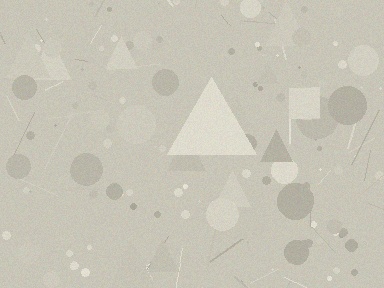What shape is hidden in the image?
A triangle is hidden in the image.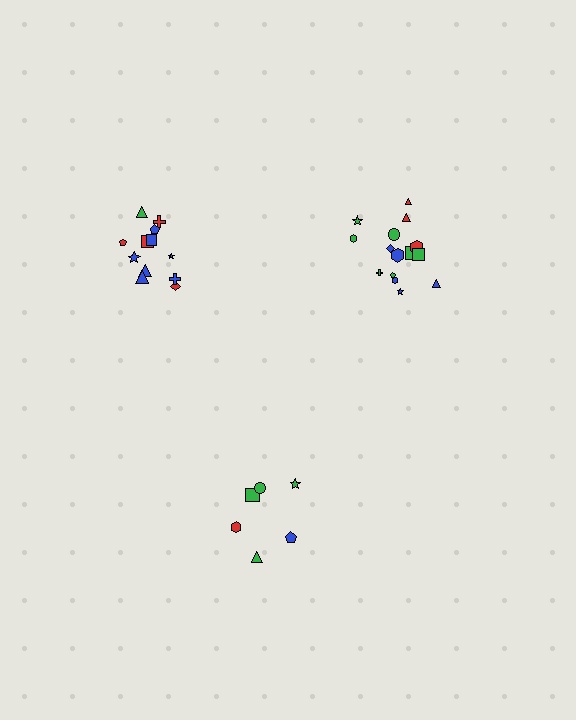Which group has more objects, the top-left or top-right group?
The top-right group.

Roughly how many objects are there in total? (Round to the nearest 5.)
Roughly 35 objects in total.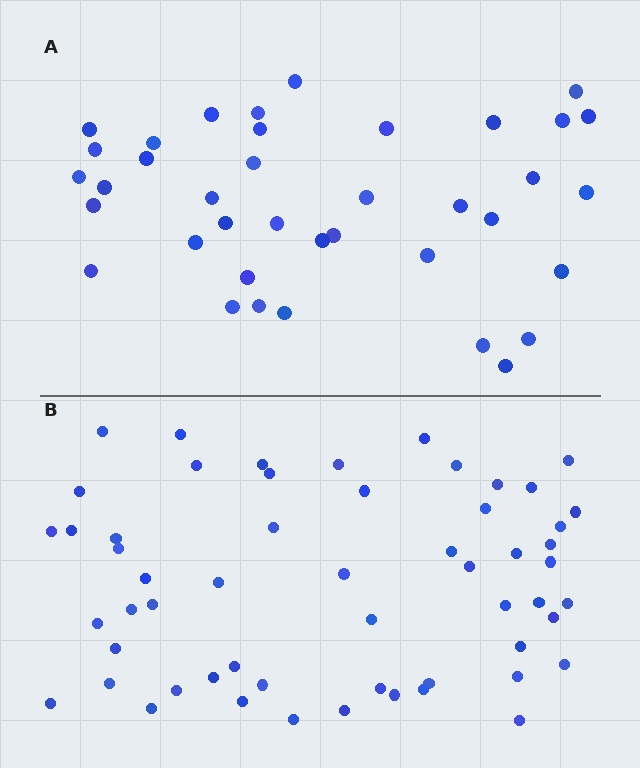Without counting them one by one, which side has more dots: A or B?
Region B (the bottom region) has more dots.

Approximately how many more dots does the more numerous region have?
Region B has approximately 20 more dots than region A.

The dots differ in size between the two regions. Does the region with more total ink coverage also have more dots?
No. Region A has more total ink coverage because its dots are larger, but region B actually contains more individual dots. Total area can be misleading — the number of items is what matters here.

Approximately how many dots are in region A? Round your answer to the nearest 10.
About 40 dots. (The exact count is 38, which rounds to 40.)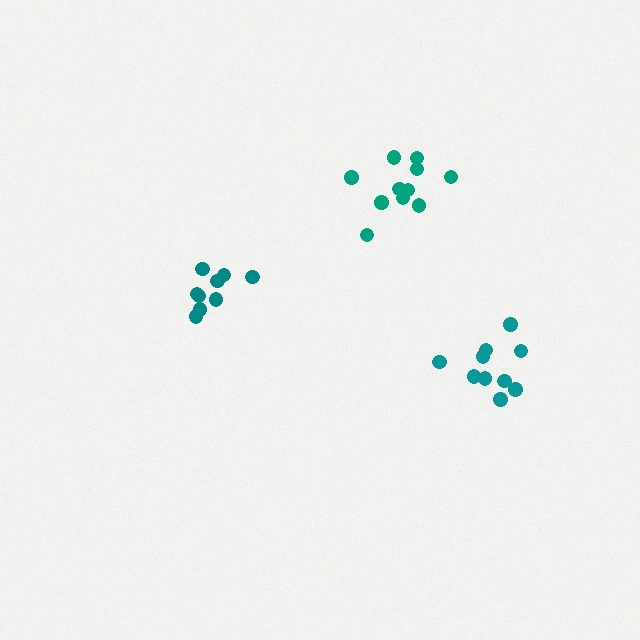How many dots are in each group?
Group 1: 9 dots, Group 2: 10 dots, Group 3: 11 dots (30 total).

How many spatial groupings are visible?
There are 3 spatial groupings.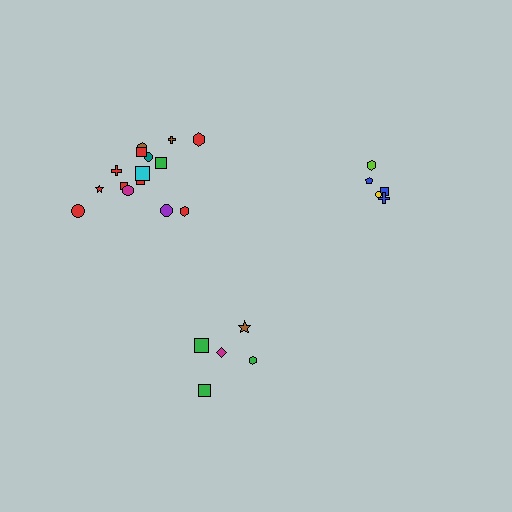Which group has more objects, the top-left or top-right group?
The top-left group.